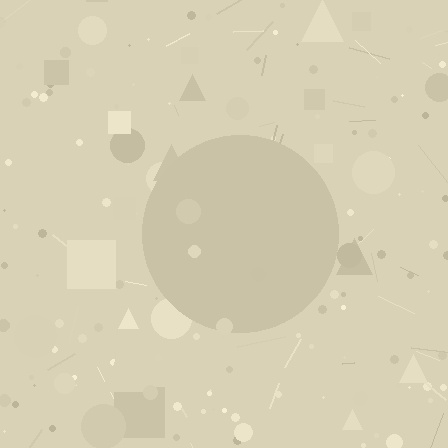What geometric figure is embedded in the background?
A circle is embedded in the background.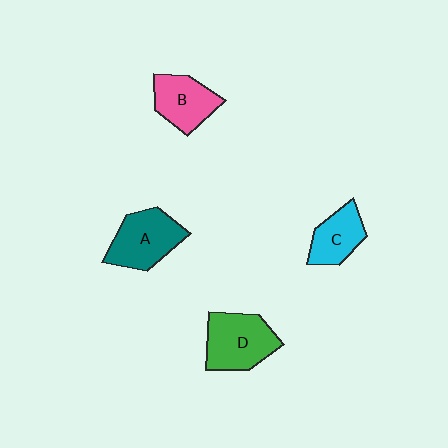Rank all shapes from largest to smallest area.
From largest to smallest: D (green), A (teal), B (pink), C (cyan).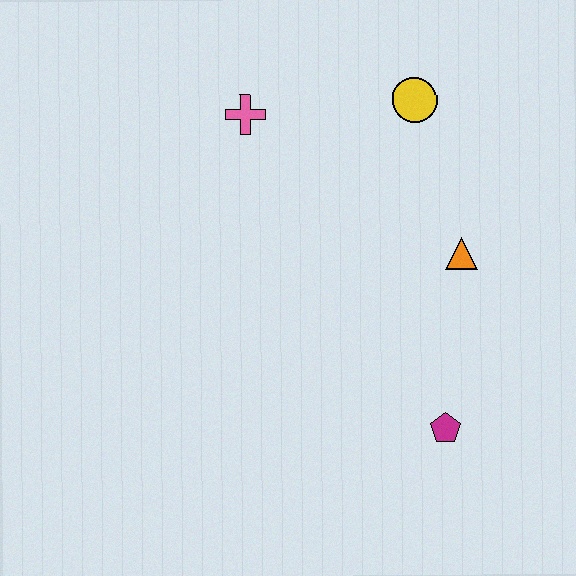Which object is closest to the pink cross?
The yellow circle is closest to the pink cross.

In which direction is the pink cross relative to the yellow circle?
The pink cross is to the left of the yellow circle.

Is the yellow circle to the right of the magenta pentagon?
No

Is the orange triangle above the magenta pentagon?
Yes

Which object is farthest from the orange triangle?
The pink cross is farthest from the orange triangle.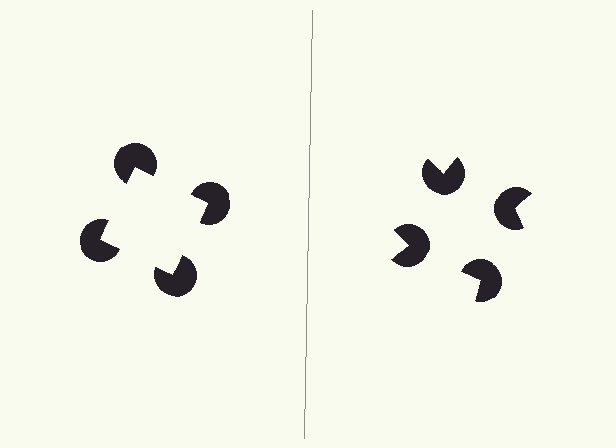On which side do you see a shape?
An illusory square appears on the left side. On the right side the wedge cuts are rotated, so no coherent shape forms.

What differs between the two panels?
The pac-man discs are positioned identically on both sides; only the wedge orientations differ. On the left they align to a square; on the right they are misaligned.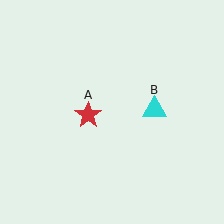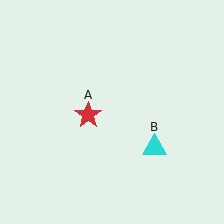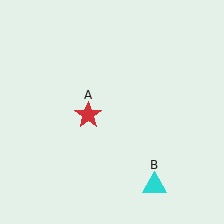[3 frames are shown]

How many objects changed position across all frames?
1 object changed position: cyan triangle (object B).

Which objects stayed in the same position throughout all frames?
Red star (object A) remained stationary.